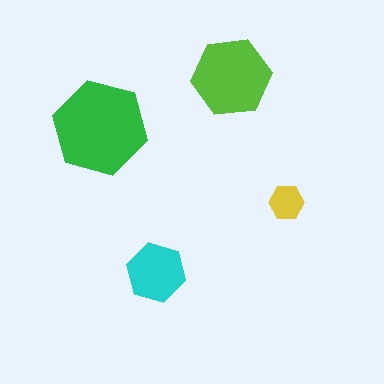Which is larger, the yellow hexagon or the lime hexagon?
The lime one.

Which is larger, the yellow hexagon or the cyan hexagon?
The cyan one.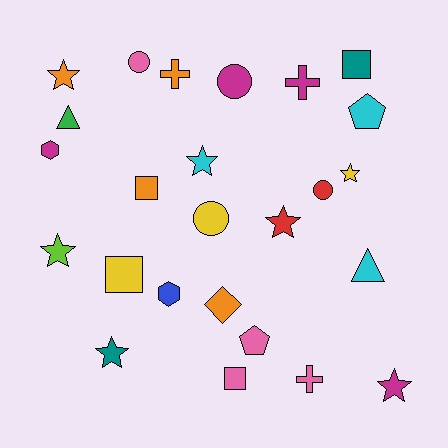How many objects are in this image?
There are 25 objects.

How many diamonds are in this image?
There is 1 diamond.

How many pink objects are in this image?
There are 4 pink objects.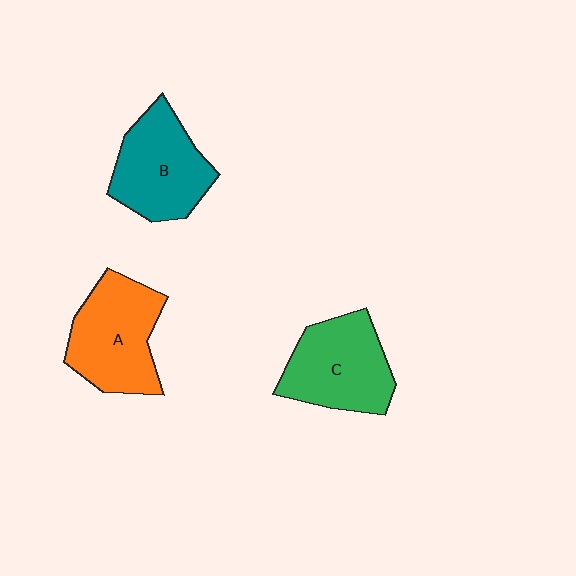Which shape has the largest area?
Shape A (orange).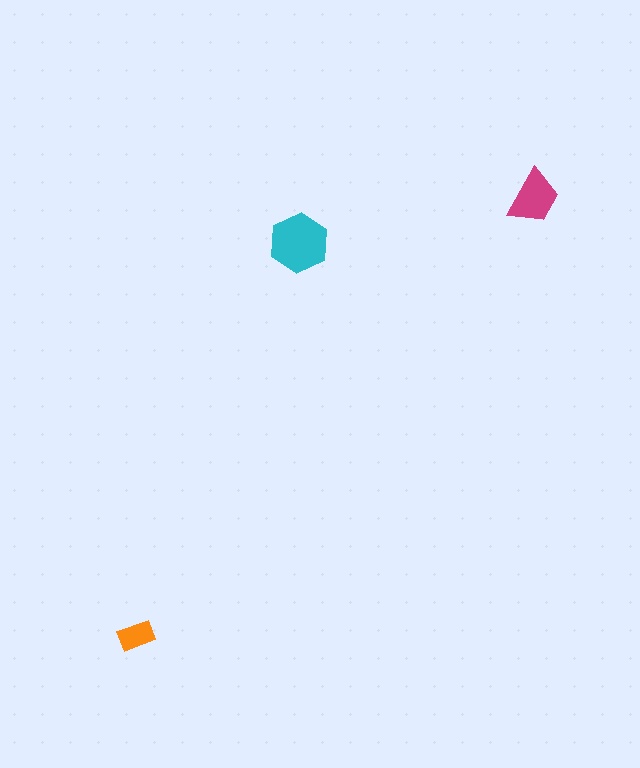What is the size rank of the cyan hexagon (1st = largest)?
1st.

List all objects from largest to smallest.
The cyan hexagon, the magenta trapezoid, the orange rectangle.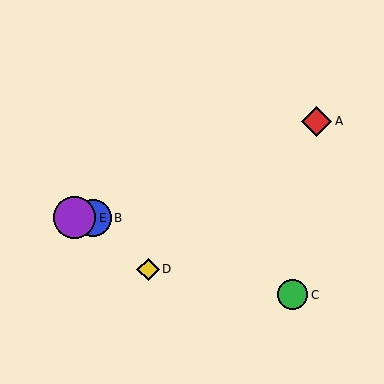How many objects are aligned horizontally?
2 objects (B, E) are aligned horizontally.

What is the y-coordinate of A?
Object A is at y≈121.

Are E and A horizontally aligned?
No, E is at y≈218 and A is at y≈121.